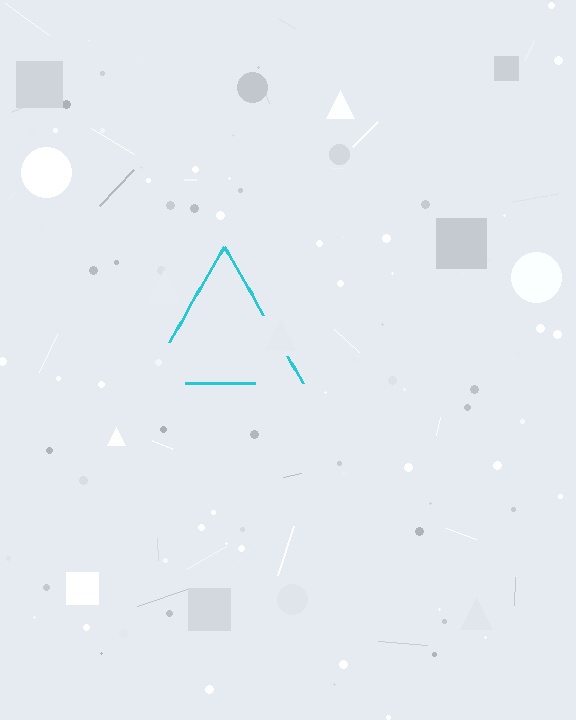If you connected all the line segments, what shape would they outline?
They would outline a triangle.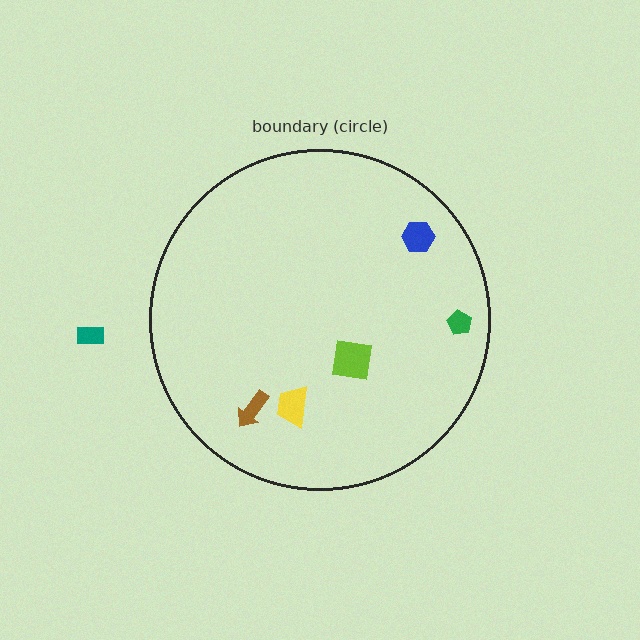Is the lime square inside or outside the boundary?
Inside.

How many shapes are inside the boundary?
5 inside, 1 outside.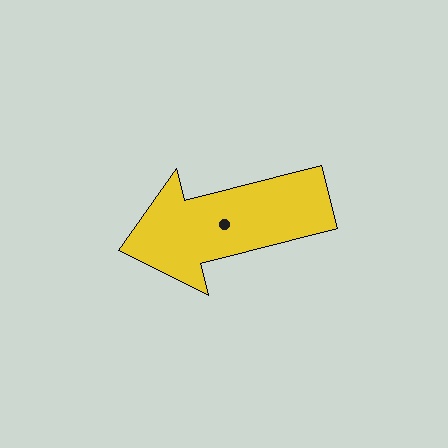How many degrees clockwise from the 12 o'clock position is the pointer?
Approximately 256 degrees.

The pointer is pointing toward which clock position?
Roughly 9 o'clock.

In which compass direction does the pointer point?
West.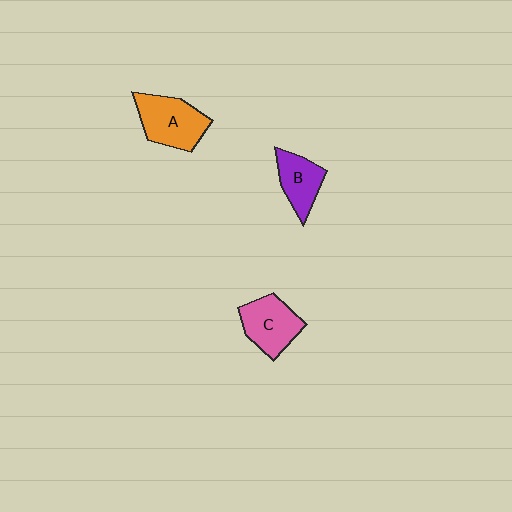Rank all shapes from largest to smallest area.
From largest to smallest: A (orange), C (pink), B (purple).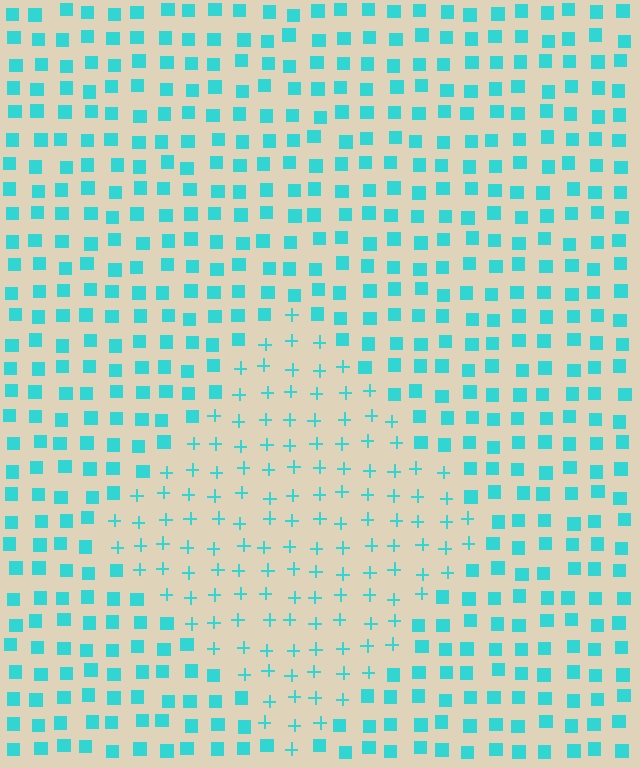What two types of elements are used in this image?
The image uses plus signs inside the diamond region and squares outside it.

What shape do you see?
I see a diamond.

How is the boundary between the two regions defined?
The boundary is defined by a change in element shape: plus signs inside vs. squares outside. All elements share the same color and spacing.